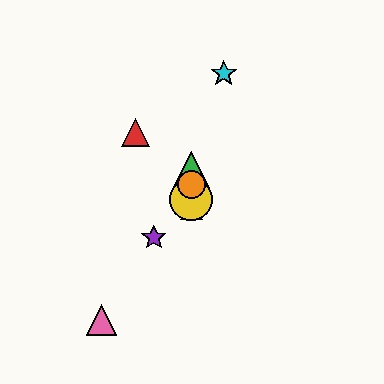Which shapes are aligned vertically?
The blue triangle, the green triangle, the yellow circle, the orange circle are aligned vertically.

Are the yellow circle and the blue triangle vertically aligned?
Yes, both are at x≈191.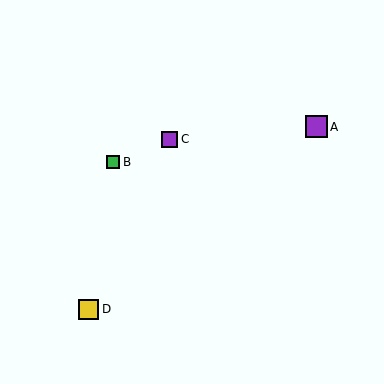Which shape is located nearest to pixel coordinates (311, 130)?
The purple square (labeled A) at (316, 127) is nearest to that location.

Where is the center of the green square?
The center of the green square is at (113, 162).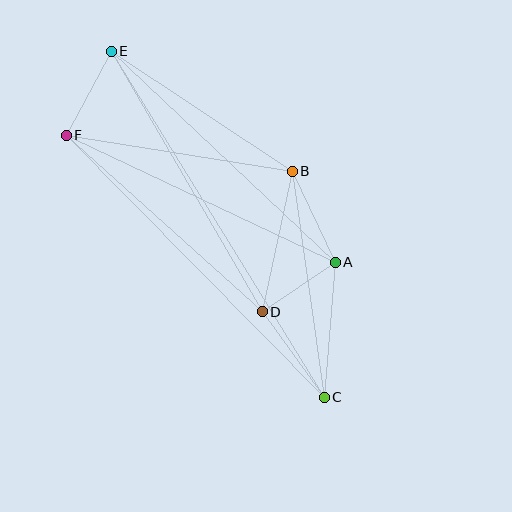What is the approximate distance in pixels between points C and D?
The distance between C and D is approximately 106 pixels.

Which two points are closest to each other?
Points A and D are closest to each other.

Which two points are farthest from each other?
Points C and E are farthest from each other.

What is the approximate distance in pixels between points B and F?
The distance between B and F is approximately 229 pixels.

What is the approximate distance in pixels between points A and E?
The distance between A and E is approximately 308 pixels.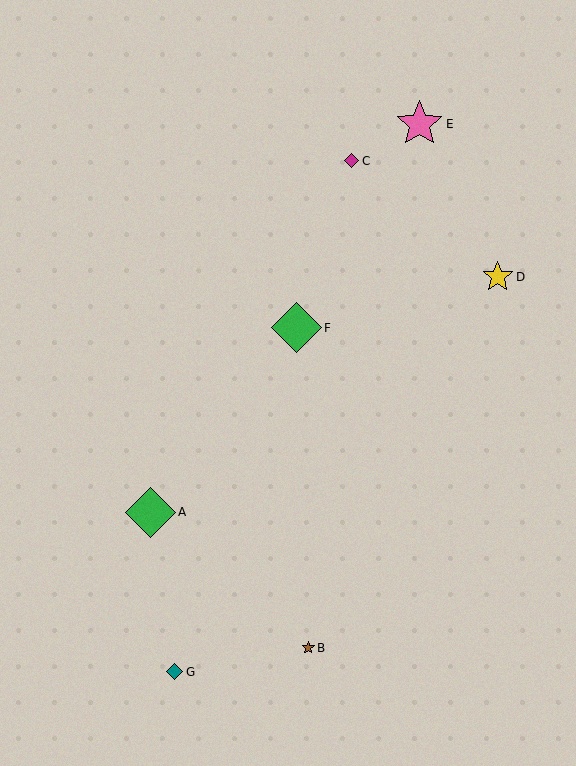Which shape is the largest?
The green diamond (labeled F) is the largest.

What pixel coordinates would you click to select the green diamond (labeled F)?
Click at (296, 328) to select the green diamond F.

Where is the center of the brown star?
The center of the brown star is at (308, 648).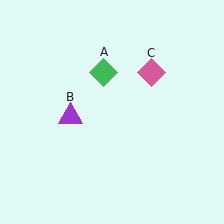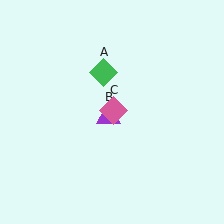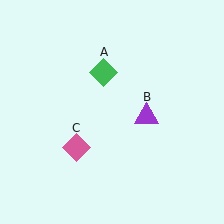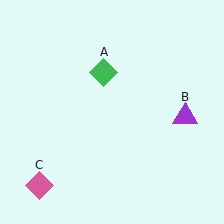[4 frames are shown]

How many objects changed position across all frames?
2 objects changed position: purple triangle (object B), pink diamond (object C).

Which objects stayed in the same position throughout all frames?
Green diamond (object A) remained stationary.